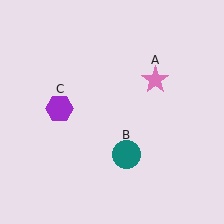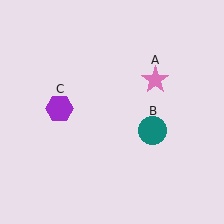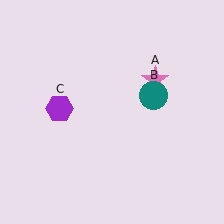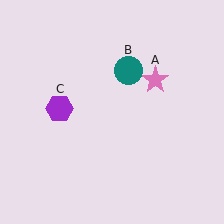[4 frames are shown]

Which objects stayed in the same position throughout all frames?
Pink star (object A) and purple hexagon (object C) remained stationary.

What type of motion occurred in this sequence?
The teal circle (object B) rotated counterclockwise around the center of the scene.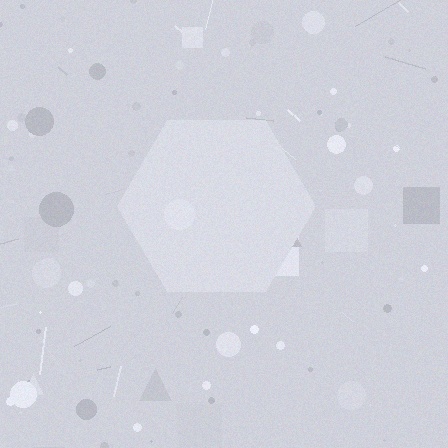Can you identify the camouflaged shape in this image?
The camouflaged shape is a hexagon.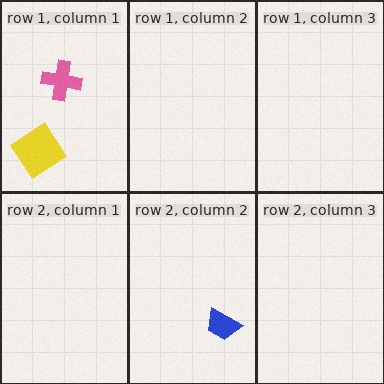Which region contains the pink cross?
The row 1, column 1 region.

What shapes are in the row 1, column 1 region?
The yellow diamond, the pink cross.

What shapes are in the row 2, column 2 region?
The blue trapezoid.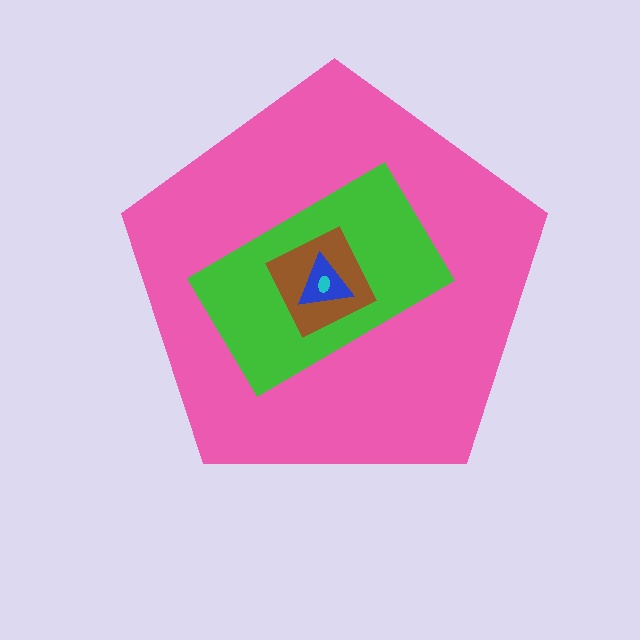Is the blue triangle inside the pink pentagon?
Yes.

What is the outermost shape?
The pink pentagon.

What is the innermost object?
The cyan ellipse.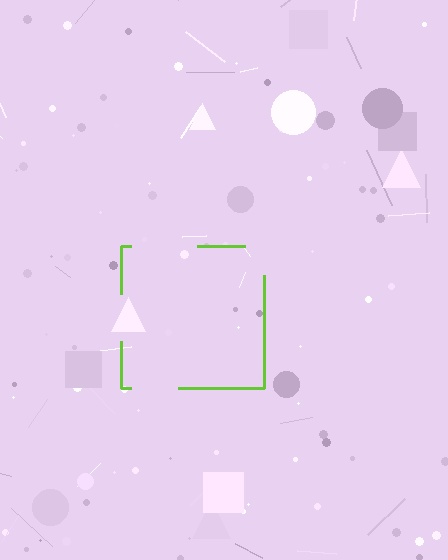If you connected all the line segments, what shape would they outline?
They would outline a square.